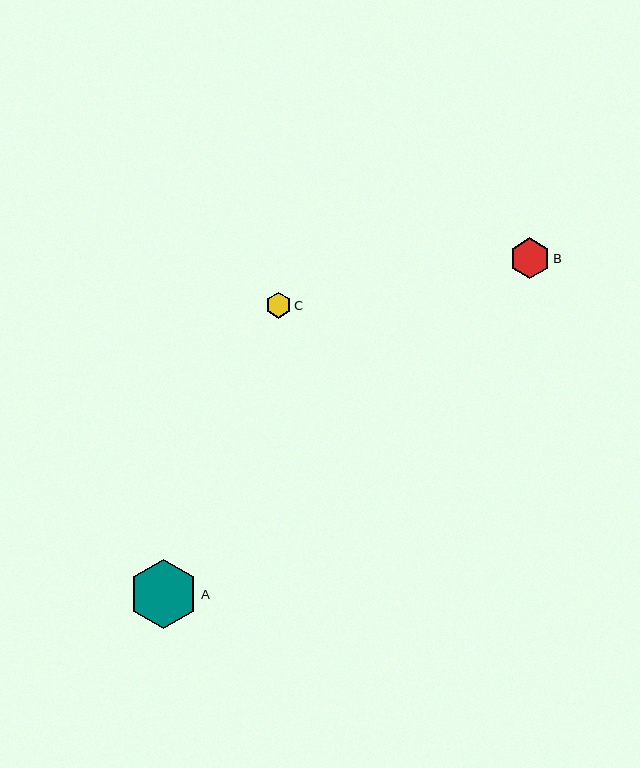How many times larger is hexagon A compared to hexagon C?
Hexagon A is approximately 2.7 times the size of hexagon C.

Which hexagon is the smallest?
Hexagon C is the smallest with a size of approximately 26 pixels.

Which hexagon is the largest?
Hexagon A is the largest with a size of approximately 70 pixels.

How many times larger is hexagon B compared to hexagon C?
Hexagon B is approximately 1.6 times the size of hexagon C.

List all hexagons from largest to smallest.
From largest to smallest: A, B, C.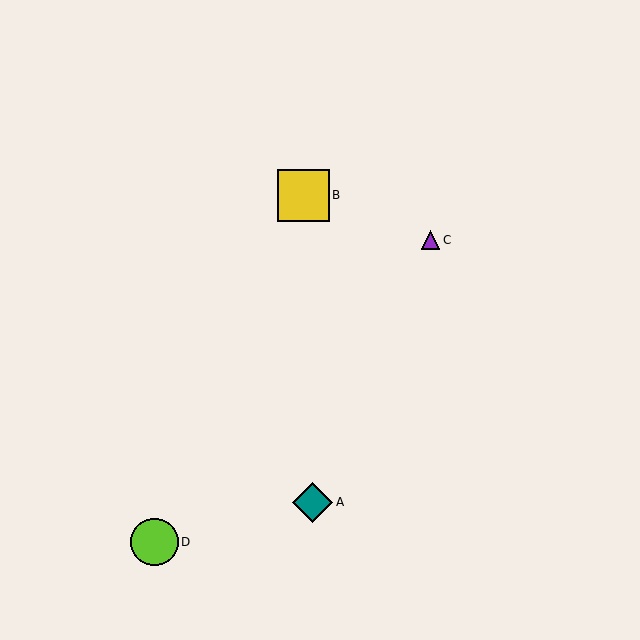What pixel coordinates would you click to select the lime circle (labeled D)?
Click at (155, 542) to select the lime circle D.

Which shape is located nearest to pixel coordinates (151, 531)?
The lime circle (labeled D) at (155, 542) is nearest to that location.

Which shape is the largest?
The yellow square (labeled B) is the largest.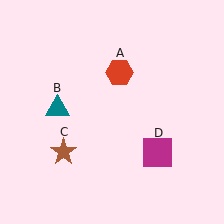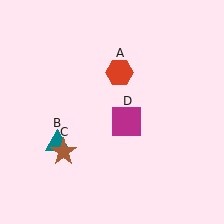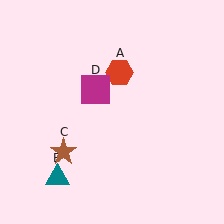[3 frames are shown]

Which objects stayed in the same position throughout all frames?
Red hexagon (object A) and brown star (object C) remained stationary.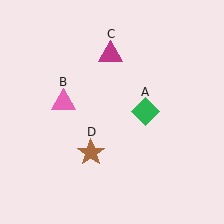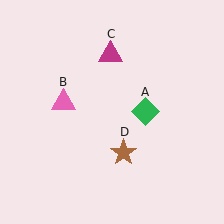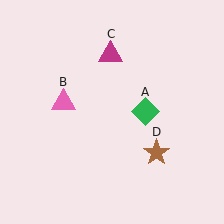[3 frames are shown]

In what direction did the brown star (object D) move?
The brown star (object D) moved right.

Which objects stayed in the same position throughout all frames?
Green diamond (object A) and pink triangle (object B) and magenta triangle (object C) remained stationary.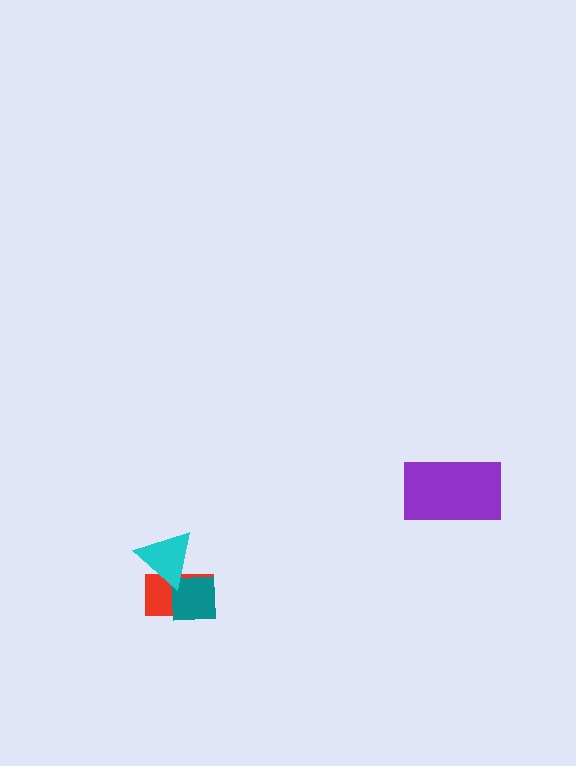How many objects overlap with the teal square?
2 objects overlap with the teal square.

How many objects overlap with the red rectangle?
2 objects overlap with the red rectangle.